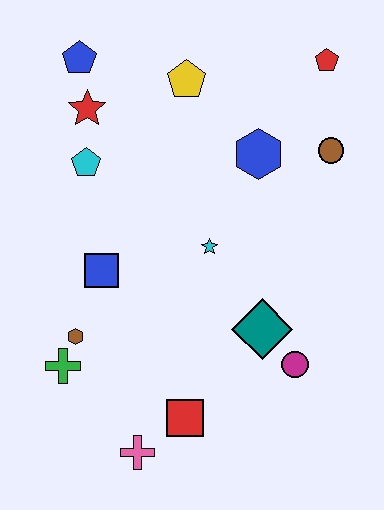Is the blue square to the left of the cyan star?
Yes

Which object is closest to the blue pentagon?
The red star is closest to the blue pentagon.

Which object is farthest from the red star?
The pink cross is farthest from the red star.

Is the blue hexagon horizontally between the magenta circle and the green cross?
Yes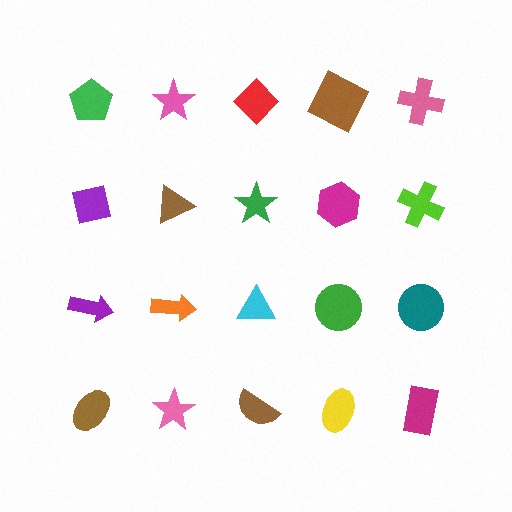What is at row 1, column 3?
A red diamond.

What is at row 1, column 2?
A pink star.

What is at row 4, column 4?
A yellow ellipse.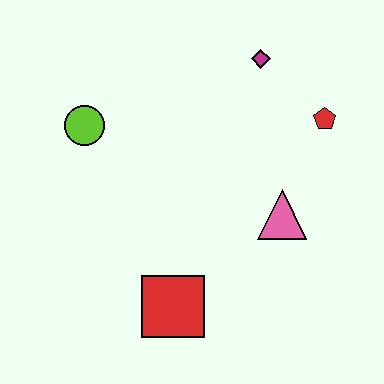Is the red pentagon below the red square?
No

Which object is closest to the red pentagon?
The magenta diamond is closest to the red pentagon.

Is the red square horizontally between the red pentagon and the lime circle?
Yes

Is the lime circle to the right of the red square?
No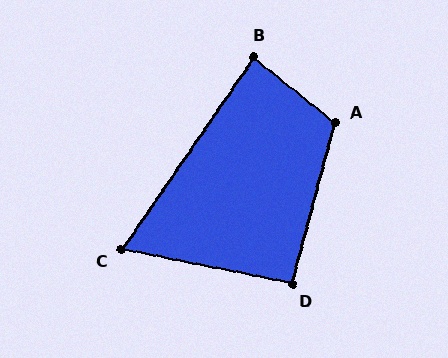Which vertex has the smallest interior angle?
C, at approximately 67 degrees.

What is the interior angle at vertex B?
Approximately 86 degrees (approximately right).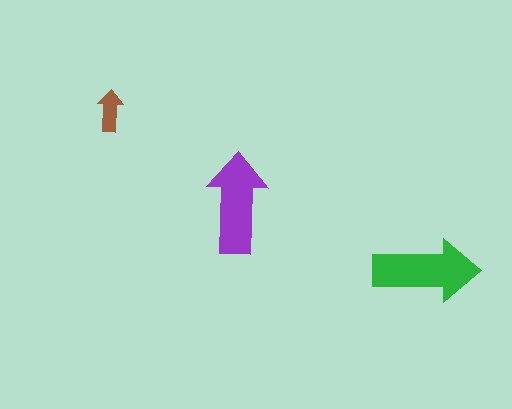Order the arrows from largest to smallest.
the green one, the purple one, the brown one.